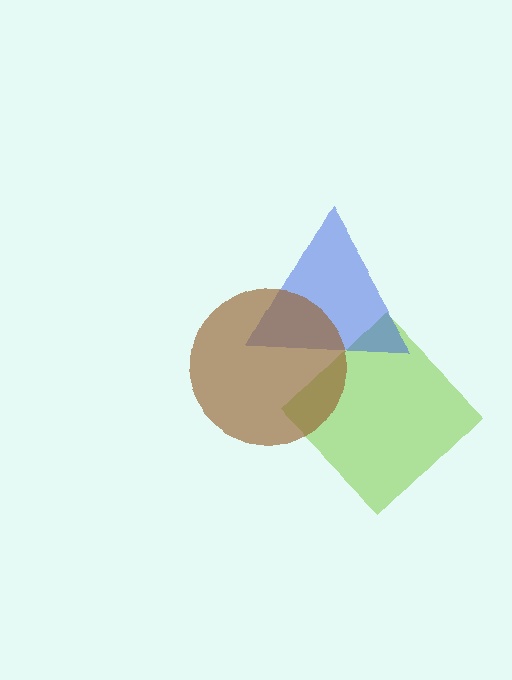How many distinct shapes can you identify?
There are 3 distinct shapes: a lime diamond, a blue triangle, a brown circle.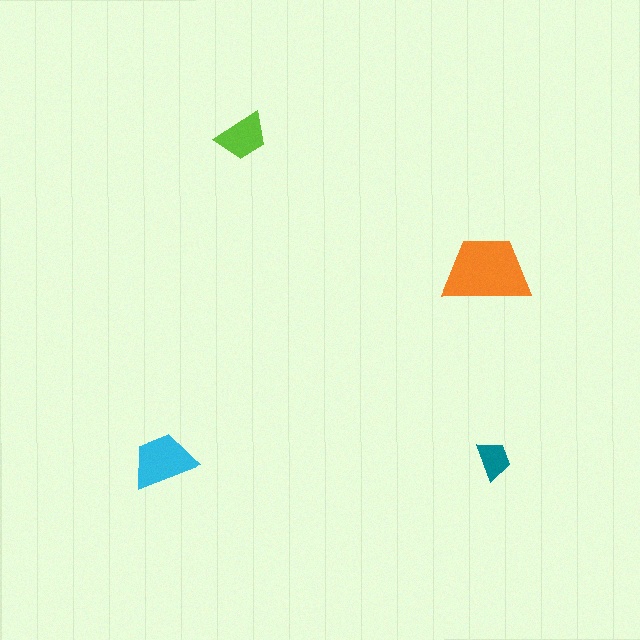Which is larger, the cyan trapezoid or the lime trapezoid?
The cyan one.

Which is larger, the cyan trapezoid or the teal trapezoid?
The cyan one.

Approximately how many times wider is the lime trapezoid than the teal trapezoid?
About 1.5 times wider.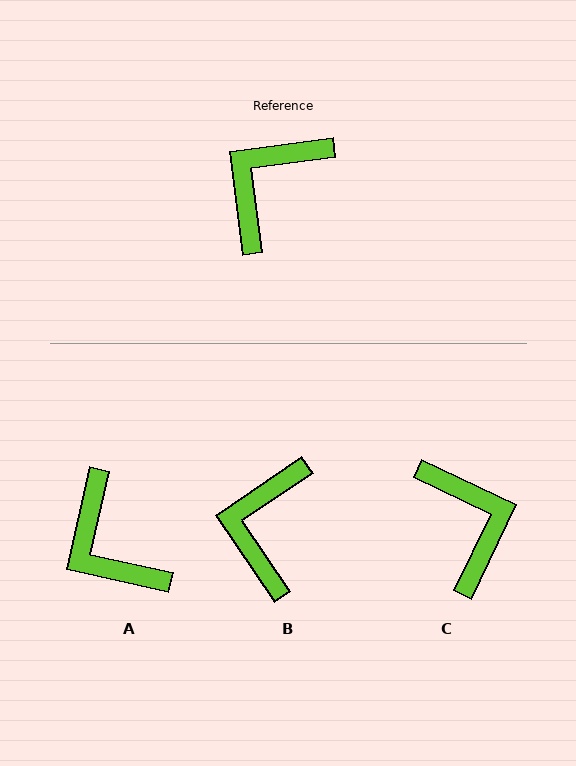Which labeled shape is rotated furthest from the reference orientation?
C, about 123 degrees away.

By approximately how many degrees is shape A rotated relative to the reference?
Approximately 70 degrees counter-clockwise.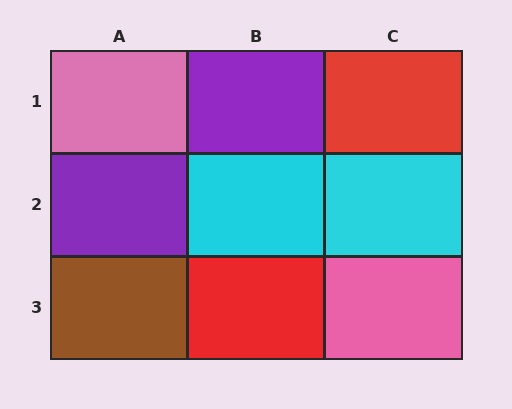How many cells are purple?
2 cells are purple.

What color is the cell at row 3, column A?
Brown.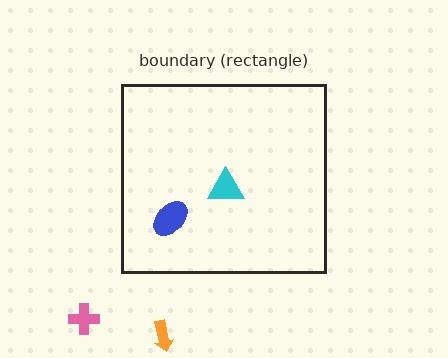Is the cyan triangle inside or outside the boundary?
Inside.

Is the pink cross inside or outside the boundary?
Outside.